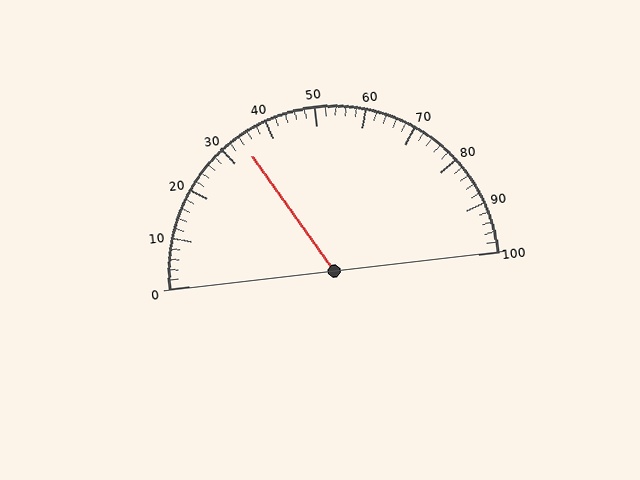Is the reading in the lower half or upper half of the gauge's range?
The reading is in the lower half of the range (0 to 100).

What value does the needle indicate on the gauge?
The needle indicates approximately 34.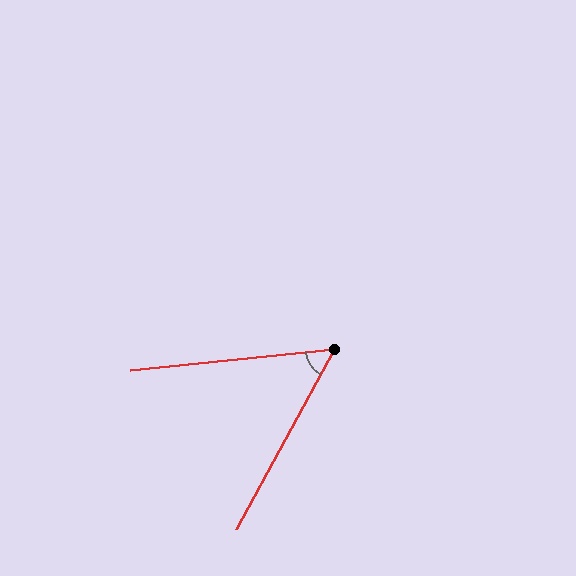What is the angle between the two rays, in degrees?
Approximately 56 degrees.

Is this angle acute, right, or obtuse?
It is acute.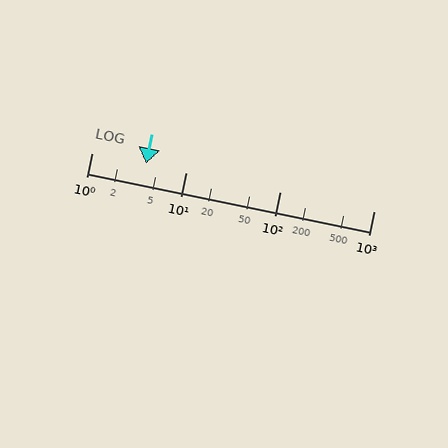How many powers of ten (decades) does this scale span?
The scale spans 3 decades, from 1 to 1000.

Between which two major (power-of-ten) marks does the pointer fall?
The pointer is between 1 and 10.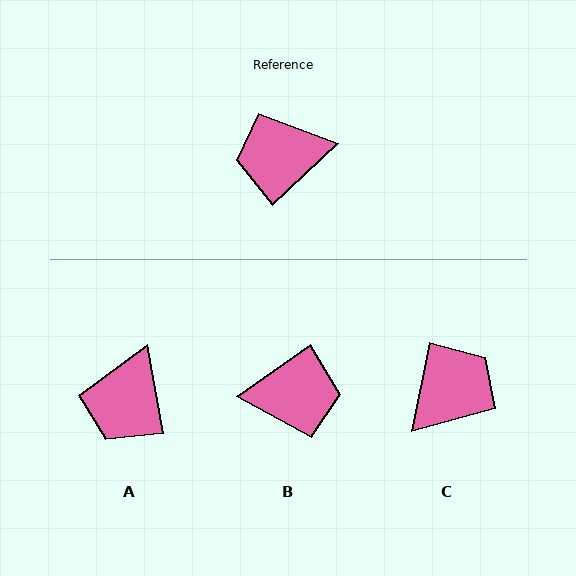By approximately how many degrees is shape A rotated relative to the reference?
Approximately 57 degrees counter-clockwise.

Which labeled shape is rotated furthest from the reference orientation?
B, about 172 degrees away.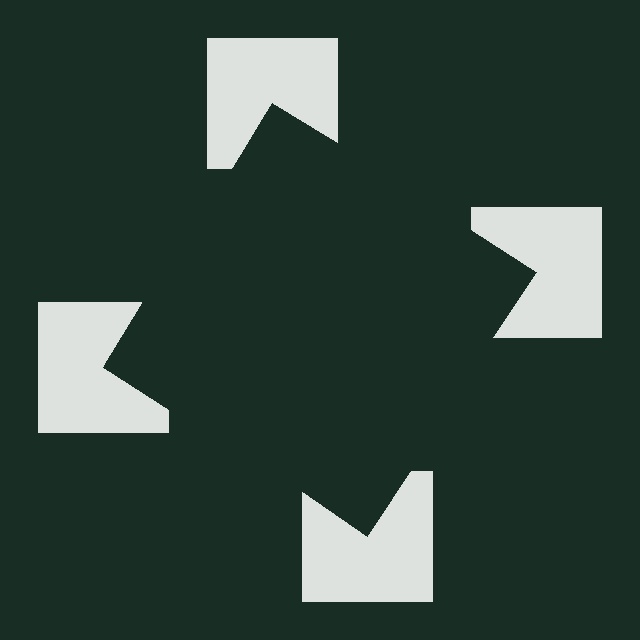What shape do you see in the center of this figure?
An illusory square — its edges are inferred from the aligned wedge cuts in the notched squares, not physically drawn.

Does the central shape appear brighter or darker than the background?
It typically appears slightly darker than the background, even though no actual brightness change is drawn.